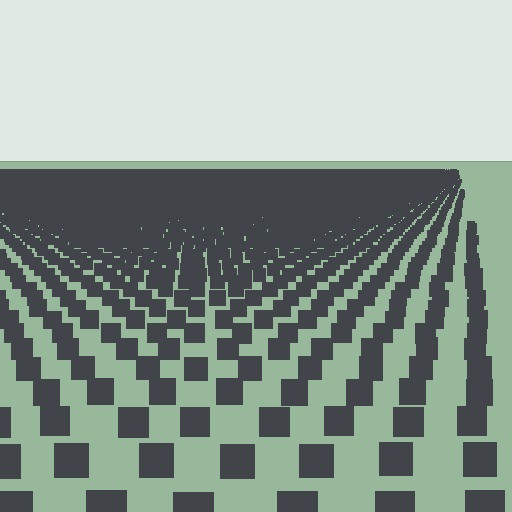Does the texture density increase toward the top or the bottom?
Density increases toward the top.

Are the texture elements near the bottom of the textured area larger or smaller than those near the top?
Larger. Near the bottom, elements are closer to the viewer and appear at a bigger on-screen size.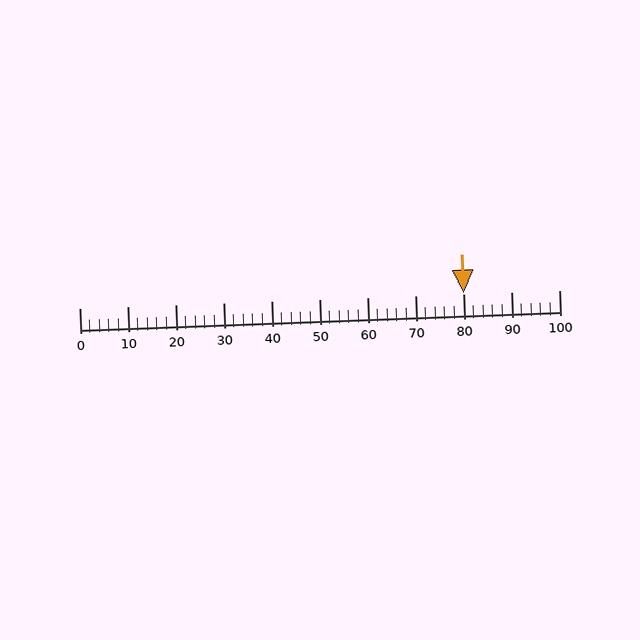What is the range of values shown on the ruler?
The ruler shows values from 0 to 100.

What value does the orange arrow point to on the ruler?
The orange arrow points to approximately 80.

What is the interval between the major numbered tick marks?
The major tick marks are spaced 10 units apart.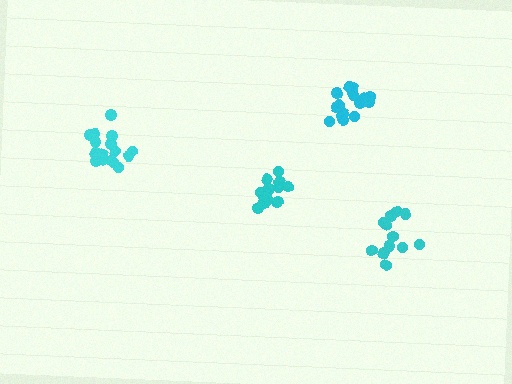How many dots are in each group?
Group 1: 16 dots, Group 2: 12 dots, Group 3: 15 dots, Group 4: 17 dots (60 total).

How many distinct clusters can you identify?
There are 4 distinct clusters.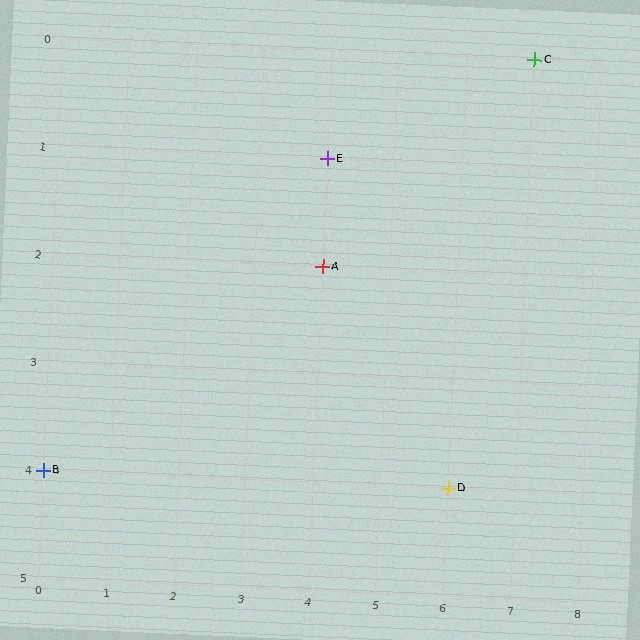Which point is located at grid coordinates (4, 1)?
Point E is at (4, 1).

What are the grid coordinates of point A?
Point A is at grid coordinates (4, 2).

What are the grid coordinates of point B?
Point B is at grid coordinates (0, 4).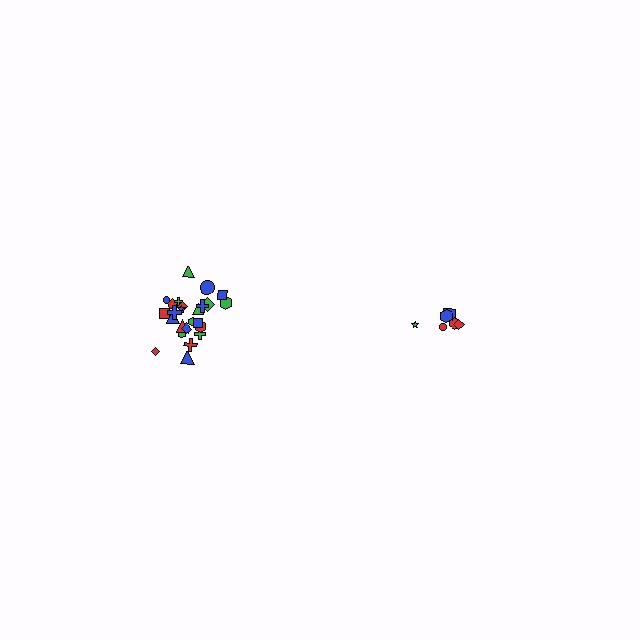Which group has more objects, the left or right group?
The left group.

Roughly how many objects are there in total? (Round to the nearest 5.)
Roughly 30 objects in total.